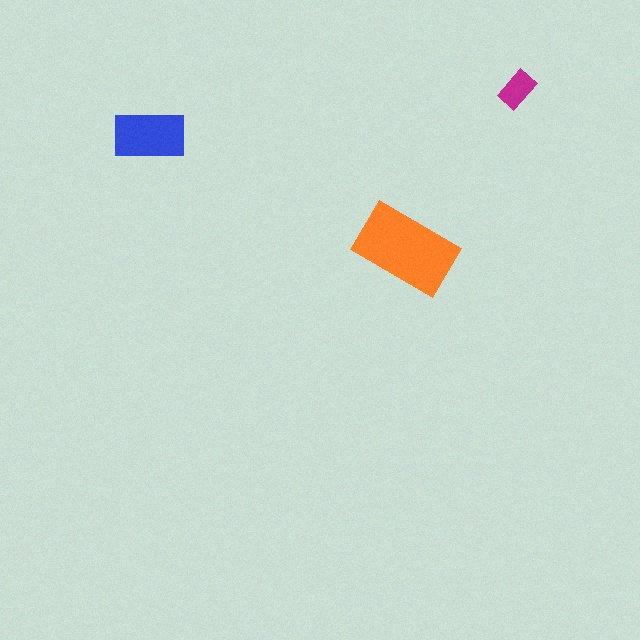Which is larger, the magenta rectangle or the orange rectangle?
The orange one.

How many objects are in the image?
There are 3 objects in the image.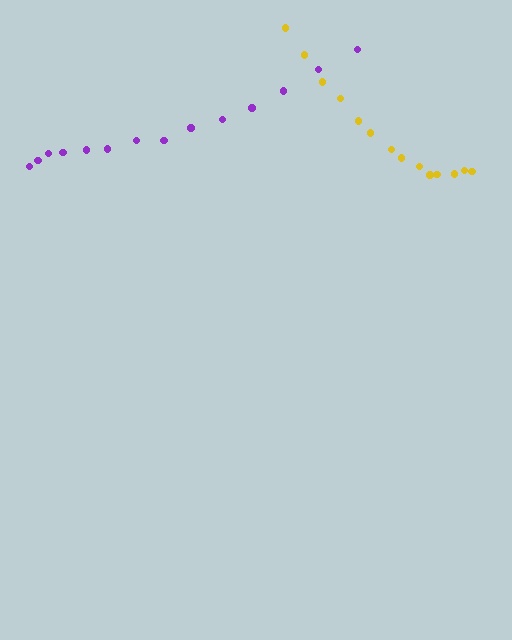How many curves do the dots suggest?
There are 2 distinct paths.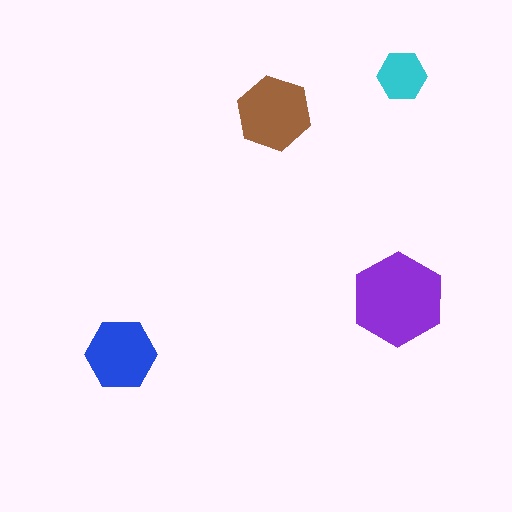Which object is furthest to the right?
The cyan hexagon is rightmost.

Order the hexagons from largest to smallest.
the purple one, the brown one, the blue one, the cyan one.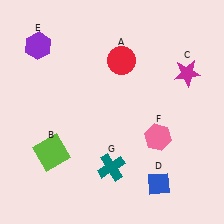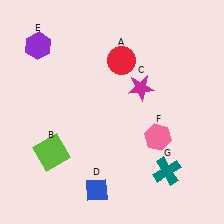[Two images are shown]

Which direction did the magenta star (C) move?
The magenta star (C) moved left.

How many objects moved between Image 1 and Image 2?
3 objects moved between the two images.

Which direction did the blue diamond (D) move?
The blue diamond (D) moved left.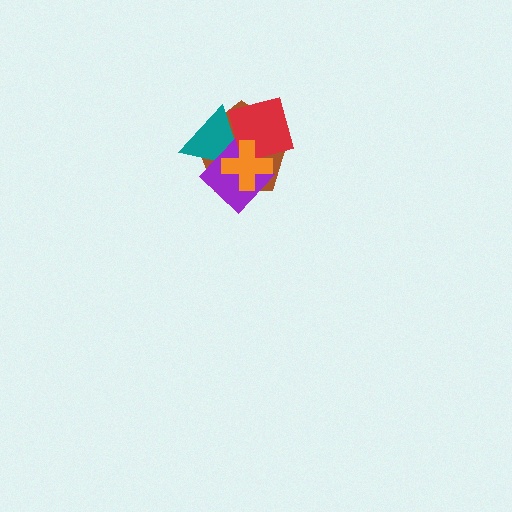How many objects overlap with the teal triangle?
4 objects overlap with the teal triangle.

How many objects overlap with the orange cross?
4 objects overlap with the orange cross.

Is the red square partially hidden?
Yes, it is partially covered by another shape.